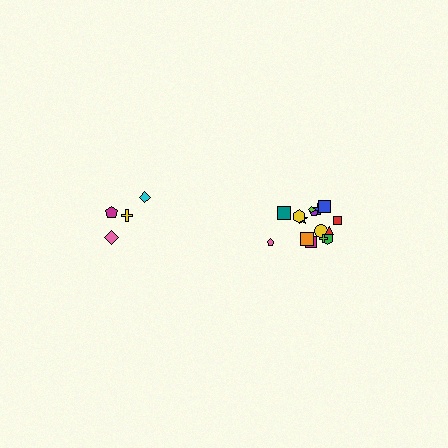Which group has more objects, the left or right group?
The right group.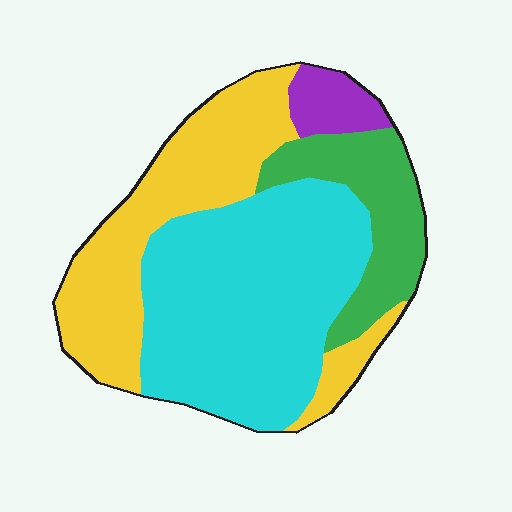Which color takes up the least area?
Purple, at roughly 5%.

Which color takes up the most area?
Cyan, at roughly 45%.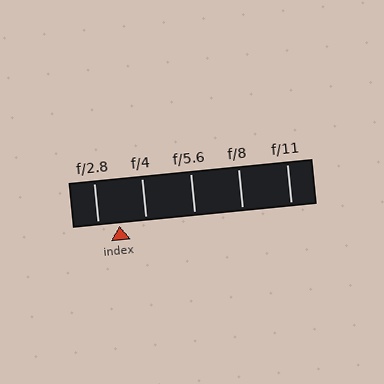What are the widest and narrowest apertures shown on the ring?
The widest aperture shown is f/2.8 and the narrowest is f/11.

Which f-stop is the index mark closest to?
The index mark is closest to f/2.8.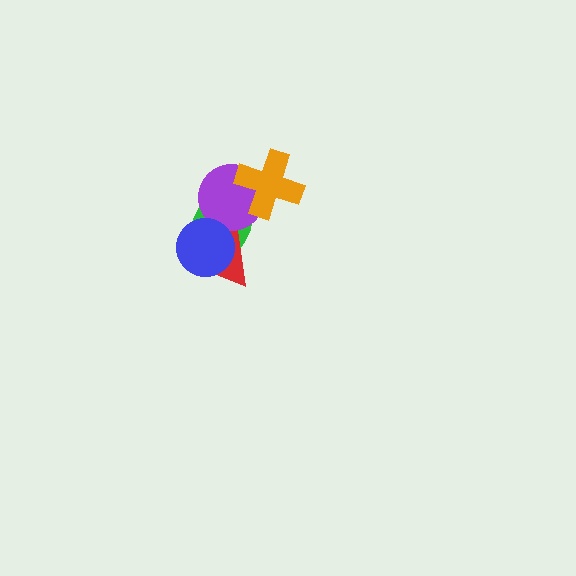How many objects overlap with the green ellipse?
4 objects overlap with the green ellipse.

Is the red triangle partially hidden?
Yes, it is partially covered by another shape.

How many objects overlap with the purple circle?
3 objects overlap with the purple circle.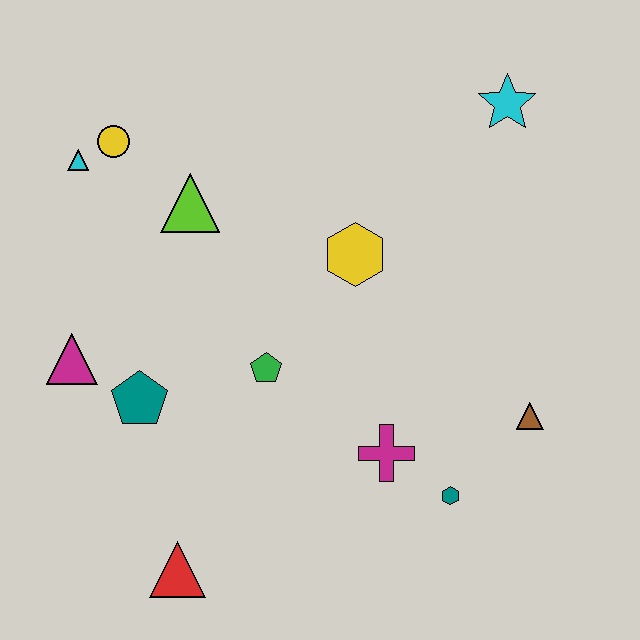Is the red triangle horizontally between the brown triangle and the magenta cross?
No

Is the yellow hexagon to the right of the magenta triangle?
Yes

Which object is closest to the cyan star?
The yellow hexagon is closest to the cyan star.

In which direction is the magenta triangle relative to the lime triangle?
The magenta triangle is below the lime triangle.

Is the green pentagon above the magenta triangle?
No